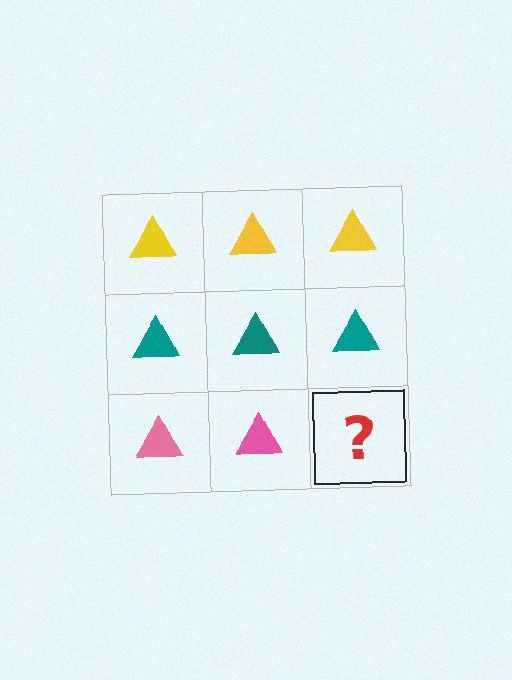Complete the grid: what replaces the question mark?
The question mark should be replaced with a pink triangle.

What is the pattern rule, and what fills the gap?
The rule is that each row has a consistent color. The gap should be filled with a pink triangle.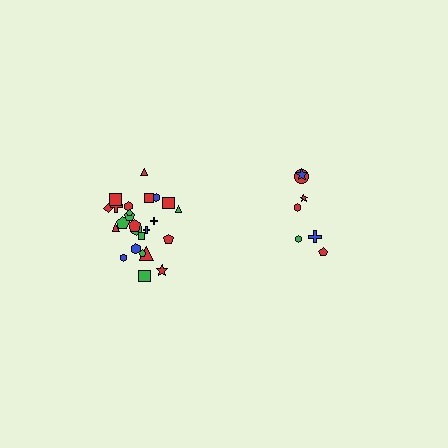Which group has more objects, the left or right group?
The left group.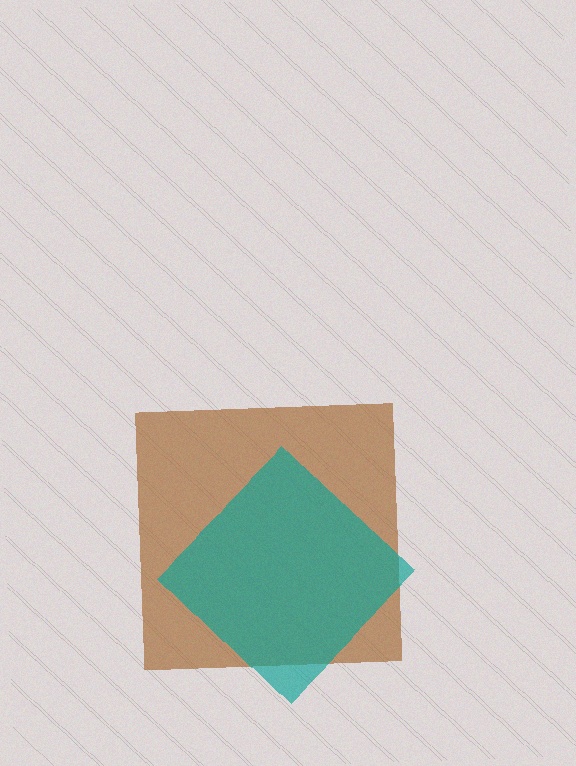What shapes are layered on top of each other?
The layered shapes are: a brown square, a teal diamond.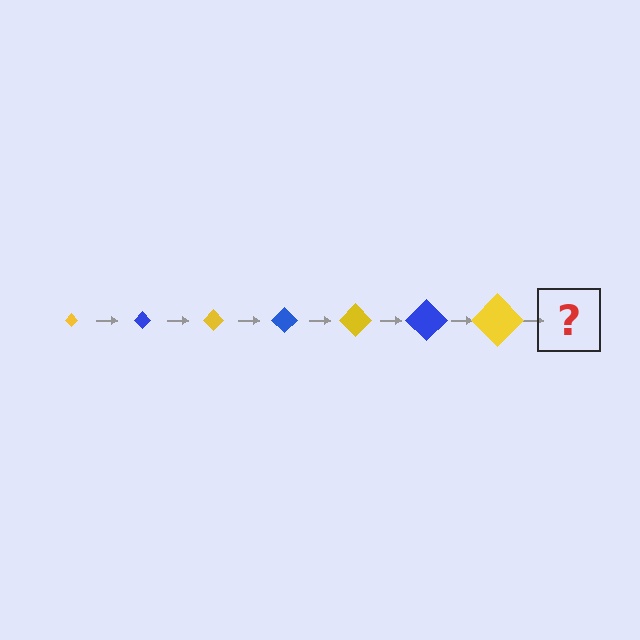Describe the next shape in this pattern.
It should be a blue diamond, larger than the previous one.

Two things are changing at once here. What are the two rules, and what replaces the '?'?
The two rules are that the diamond grows larger each step and the color cycles through yellow and blue. The '?' should be a blue diamond, larger than the previous one.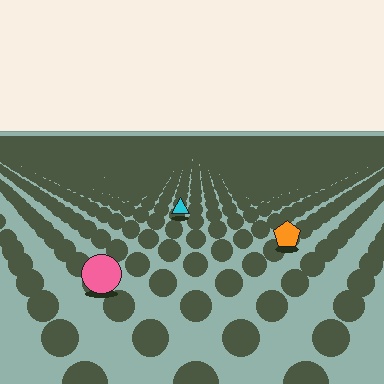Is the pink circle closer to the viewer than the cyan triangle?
Yes. The pink circle is closer — you can tell from the texture gradient: the ground texture is coarser near it.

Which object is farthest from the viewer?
The cyan triangle is farthest from the viewer. It appears smaller and the ground texture around it is denser.